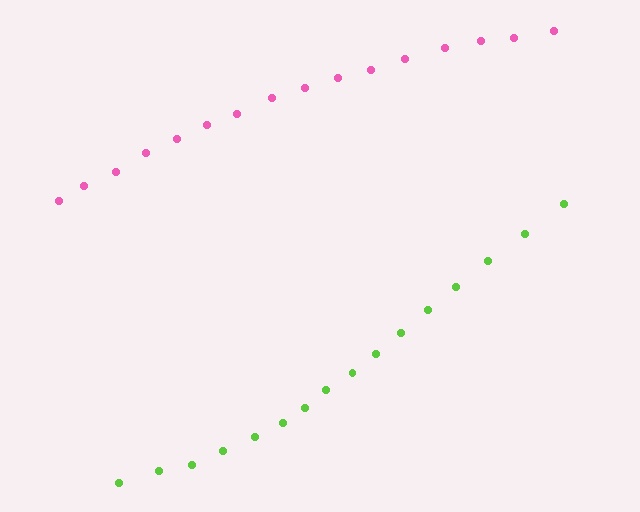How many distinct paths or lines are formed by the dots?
There are 2 distinct paths.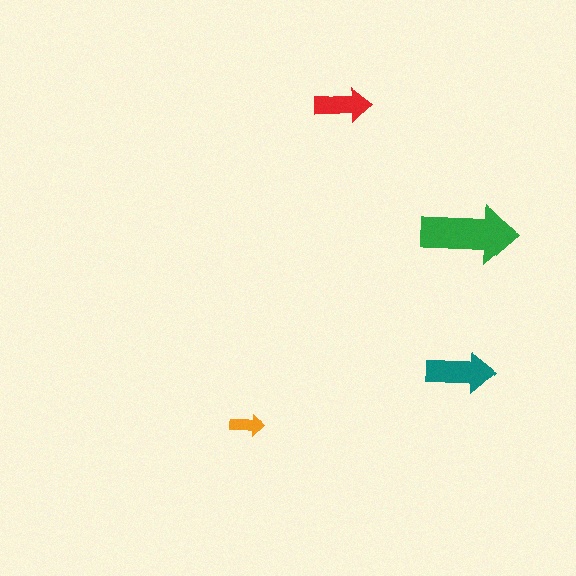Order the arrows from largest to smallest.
the green one, the teal one, the red one, the orange one.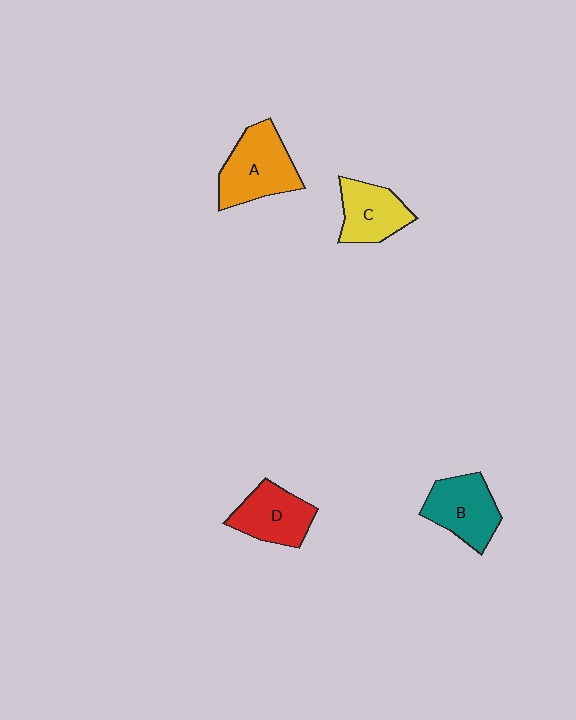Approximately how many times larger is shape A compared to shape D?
Approximately 1.3 times.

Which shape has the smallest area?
Shape C (yellow).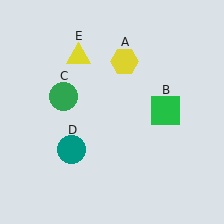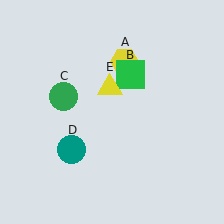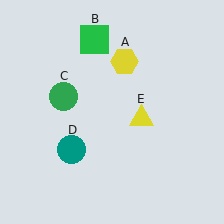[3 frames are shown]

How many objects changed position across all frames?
2 objects changed position: green square (object B), yellow triangle (object E).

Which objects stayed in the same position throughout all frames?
Yellow hexagon (object A) and green circle (object C) and teal circle (object D) remained stationary.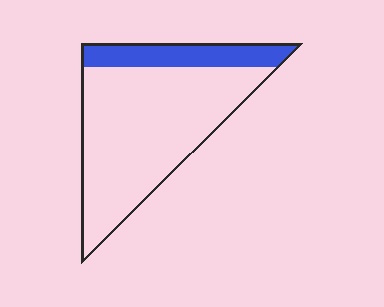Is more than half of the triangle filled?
No.